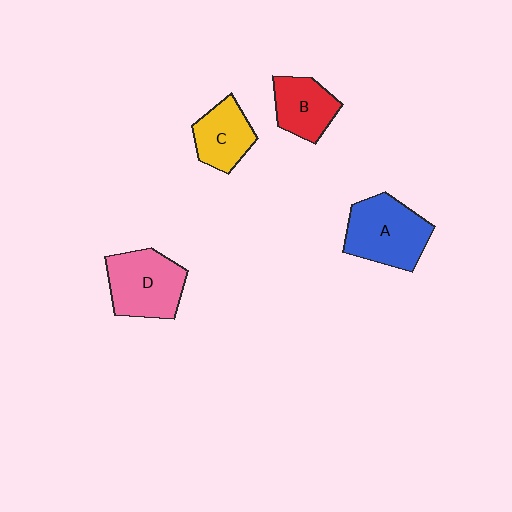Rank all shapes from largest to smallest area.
From largest to smallest: A (blue), D (pink), C (yellow), B (red).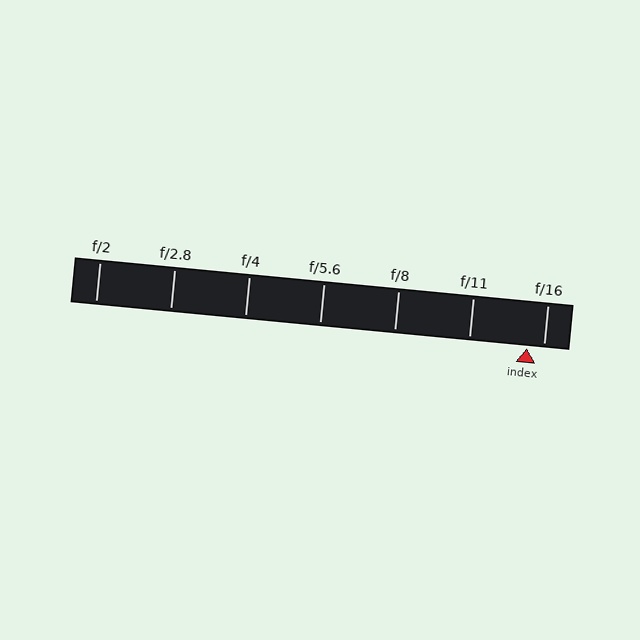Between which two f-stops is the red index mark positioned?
The index mark is between f/11 and f/16.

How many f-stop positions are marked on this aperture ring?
There are 7 f-stop positions marked.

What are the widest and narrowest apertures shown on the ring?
The widest aperture shown is f/2 and the narrowest is f/16.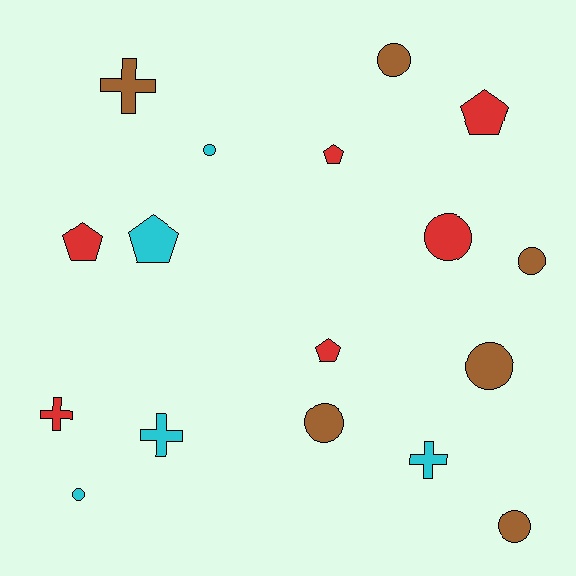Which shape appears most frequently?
Circle, with 8 objects.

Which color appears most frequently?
Red, with 6 objects.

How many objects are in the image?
There are 17 objects.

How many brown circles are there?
There are 5 brown circles.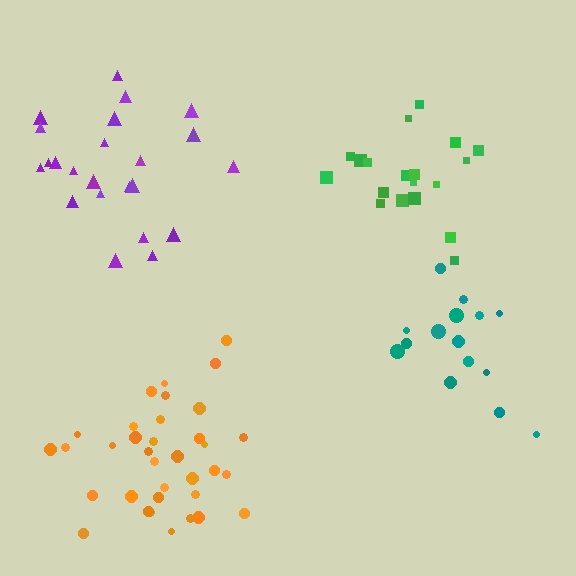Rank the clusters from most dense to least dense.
orange, green, purple, teal.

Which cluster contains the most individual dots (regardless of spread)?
Orange (35).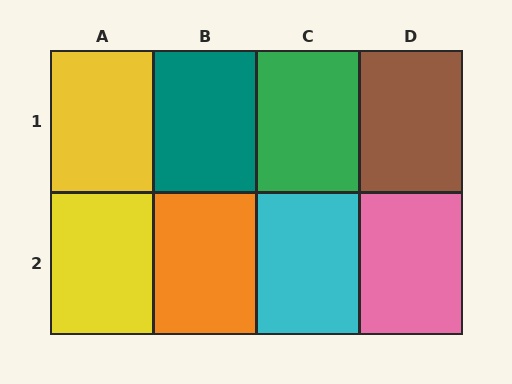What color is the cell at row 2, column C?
Cyan.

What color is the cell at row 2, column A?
Yellow.